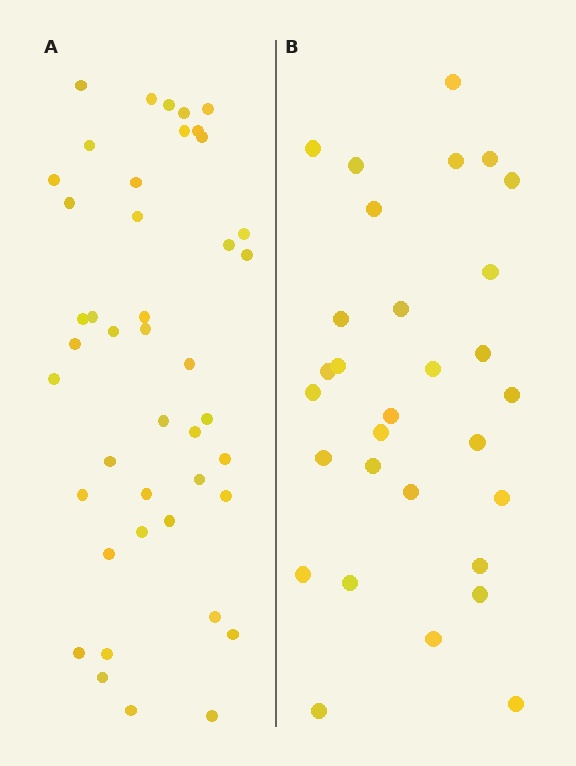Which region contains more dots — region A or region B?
Region A (the left region) has more dots.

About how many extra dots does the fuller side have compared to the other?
Region A has approximately 15 more dots than region B.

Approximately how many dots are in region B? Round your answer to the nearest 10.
About 30 dots.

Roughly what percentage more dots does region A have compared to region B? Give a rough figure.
About 45% more.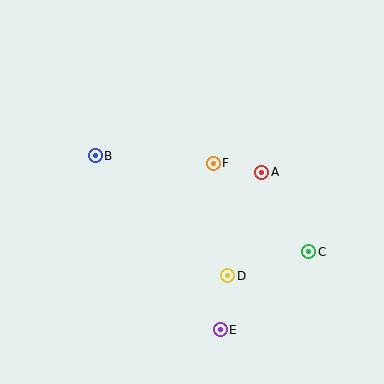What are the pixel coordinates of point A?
Point A is at (262, 172).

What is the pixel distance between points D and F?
The distance between D and F is 114 pixels.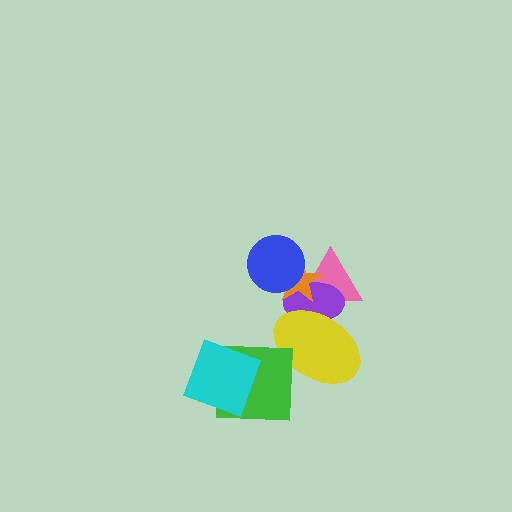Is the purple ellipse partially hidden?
Yes, it is partially covered by another shape.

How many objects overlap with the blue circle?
1 object overlaps with the blue circle.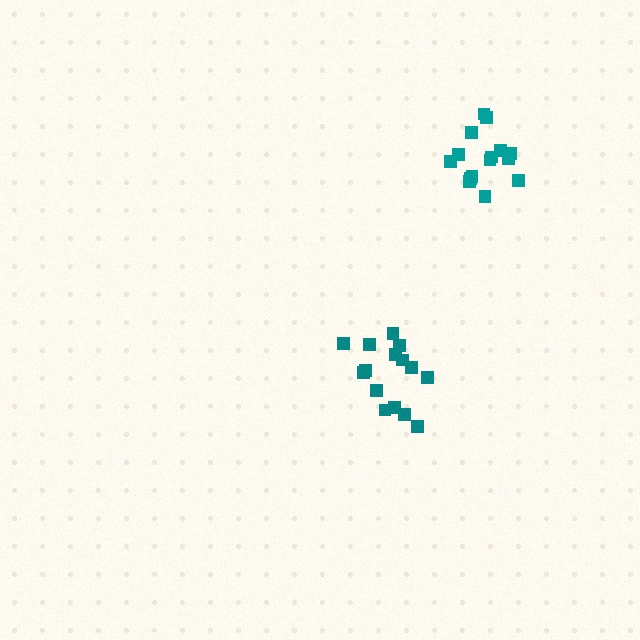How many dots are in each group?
Group 1: 15 dots, Group 2: 15 dots (30 total).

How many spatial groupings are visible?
There are 2 spatial groupings.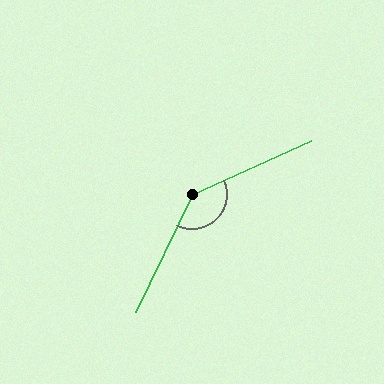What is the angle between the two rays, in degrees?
Approximately 140 degrees.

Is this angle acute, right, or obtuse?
It is obtuse.